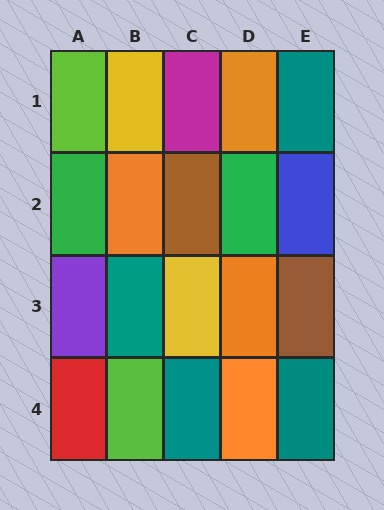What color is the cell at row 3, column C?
Yellow.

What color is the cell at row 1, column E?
Teal.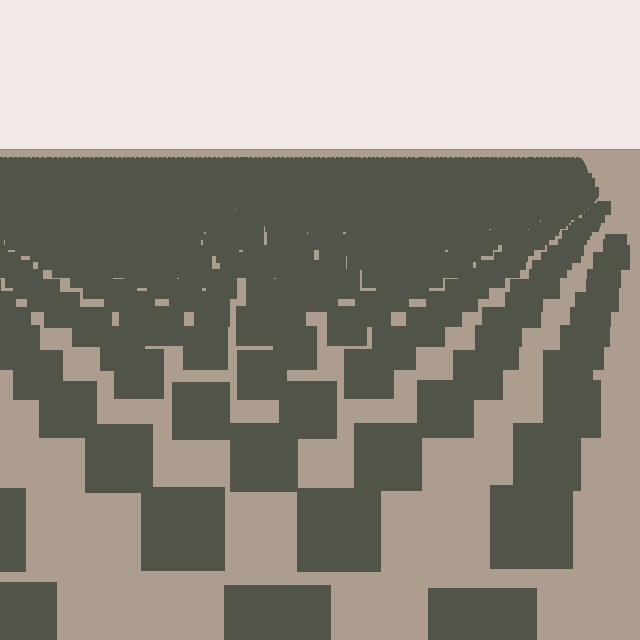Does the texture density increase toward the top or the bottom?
Density increases toward the top.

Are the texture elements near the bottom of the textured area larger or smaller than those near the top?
Larger. Near the bottom, elements are closer to the viewer and appear at a bigger on-screen size.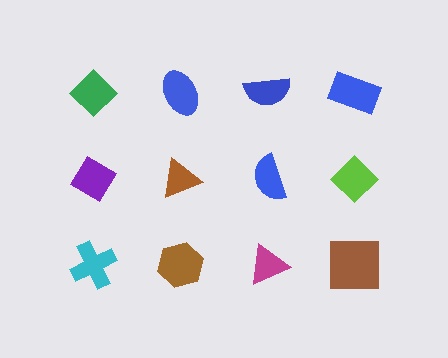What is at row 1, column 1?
A green diamond.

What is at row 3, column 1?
A cyan cross.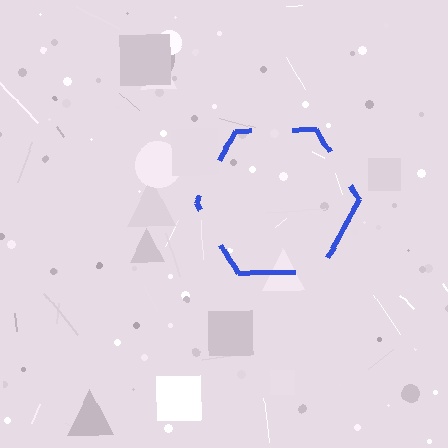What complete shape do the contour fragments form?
The contour fragments form a hexagon.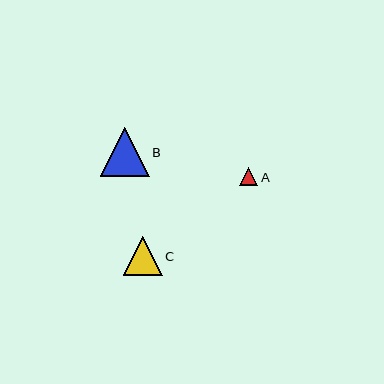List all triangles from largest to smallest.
From largest to smallest: B, C, A.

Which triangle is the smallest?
Triangle A is the smallest with a size of approximately 18 pixels.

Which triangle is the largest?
Triangle B is the largest with a size of approximately 49 pixels.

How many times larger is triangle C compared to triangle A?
Triangle C is approximately 2.2 times the size of triangle A.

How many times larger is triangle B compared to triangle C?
Triangle B is approximately 1.3 times the size of triangle C.